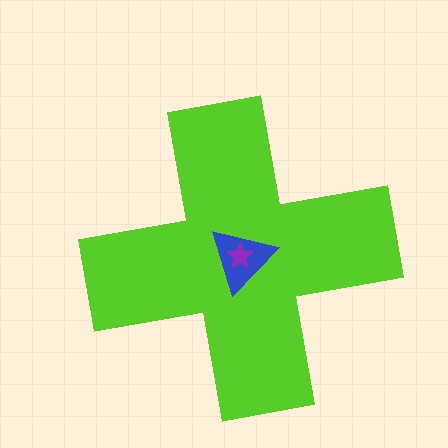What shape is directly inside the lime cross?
The blue triangle.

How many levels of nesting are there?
3.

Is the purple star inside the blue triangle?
Yes.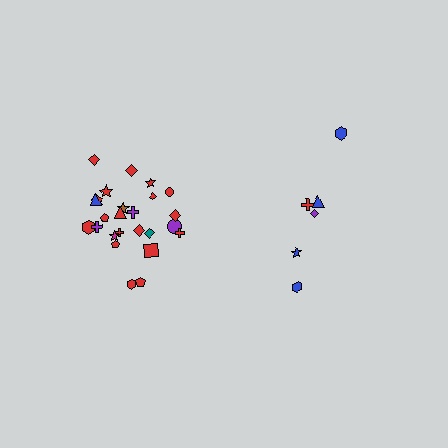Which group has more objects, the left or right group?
The left group.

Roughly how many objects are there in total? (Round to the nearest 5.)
Roughly 30 objects in total.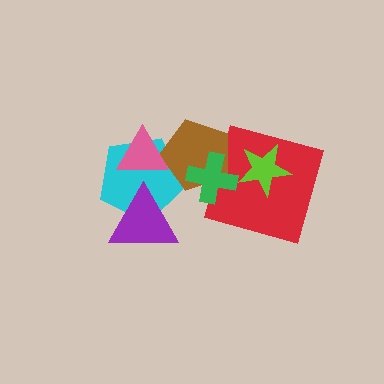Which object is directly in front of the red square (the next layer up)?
The lime star is directly in front of the red square.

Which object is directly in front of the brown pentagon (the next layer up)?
The green cross is directly in front of the brown pentagon.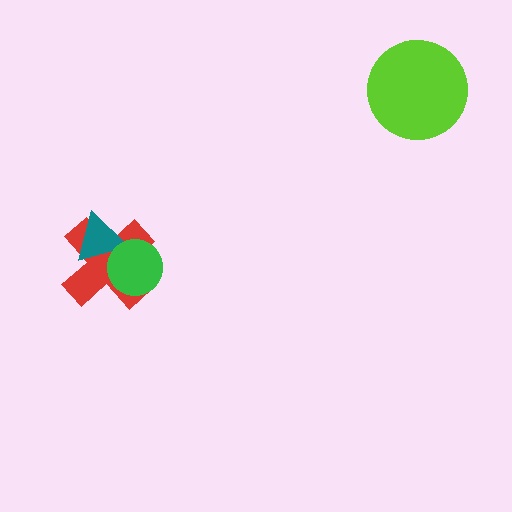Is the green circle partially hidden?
No, no other shape covers it.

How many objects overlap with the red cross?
2 objects overlap with the red cross.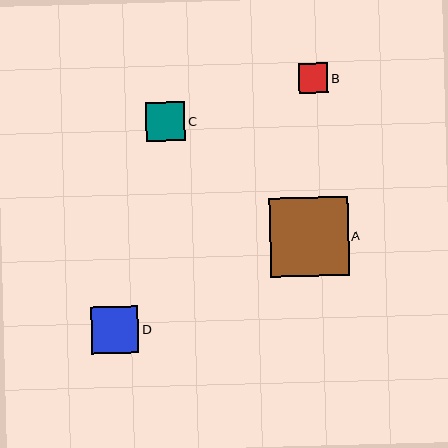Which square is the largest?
Square A is the largest with a size of approximately 79 pixels.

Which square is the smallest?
Square B is the smallest with a size of approximately 30 pixels.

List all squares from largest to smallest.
From largest to smallest: A, D, C, B.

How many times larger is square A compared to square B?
Square A is approximately 2.7 times the size of square B.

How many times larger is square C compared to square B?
Square C is approximately 1.3 times the size of square B.